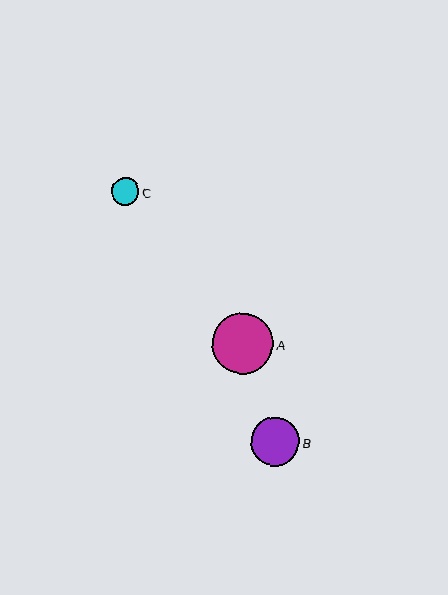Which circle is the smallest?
Circle C is the smallest with a size of approximately 28 pixels.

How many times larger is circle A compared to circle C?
Circle A is approximately 2.2 times the size of circle C.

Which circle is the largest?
Circle A is the largest with a size of approximately 61 pixels.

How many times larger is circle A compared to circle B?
Circle A is approximately 1.3 times the size of circle B.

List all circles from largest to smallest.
From largest to smallest: A, B, C.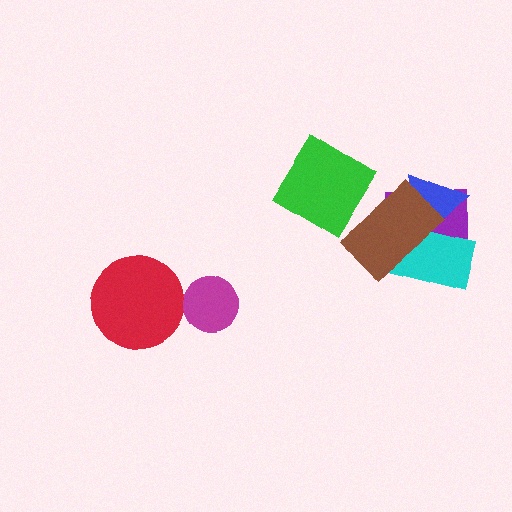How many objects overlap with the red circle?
0 objects overlap with the red circle.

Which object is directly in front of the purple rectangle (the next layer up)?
The cyan rectangle is directly in front of the purple rectangle.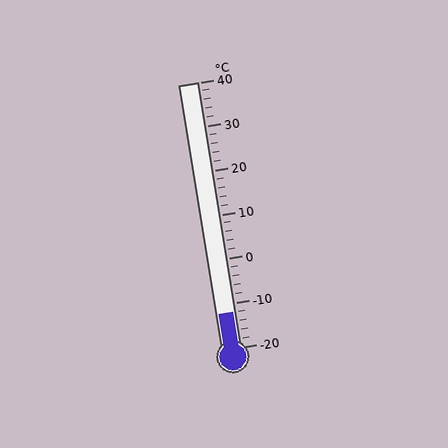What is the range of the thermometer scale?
The thermometer scale ranges from -20°C to 40°C.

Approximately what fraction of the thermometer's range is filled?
The thermometer is filled to approximately 15% of its range.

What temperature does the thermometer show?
The thermometer shows approximately -12°C.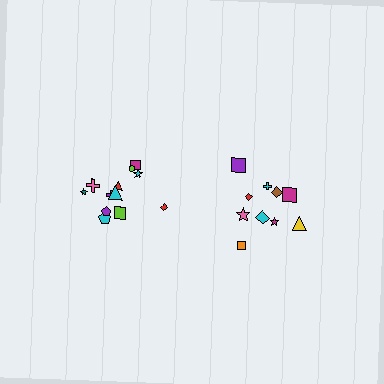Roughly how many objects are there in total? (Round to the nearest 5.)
Roughly 20 objects in total.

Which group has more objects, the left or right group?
The left group.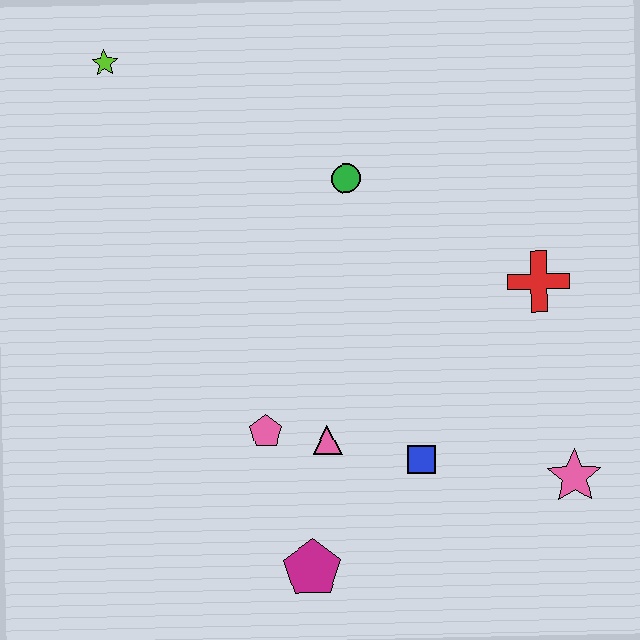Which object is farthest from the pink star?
The lime star is farthest from the pink star.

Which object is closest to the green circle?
The red cross is closest to the green circle.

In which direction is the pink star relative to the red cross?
The pink star is below the red cross.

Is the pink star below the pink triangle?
Yes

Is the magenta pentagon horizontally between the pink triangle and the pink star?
No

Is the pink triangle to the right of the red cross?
No